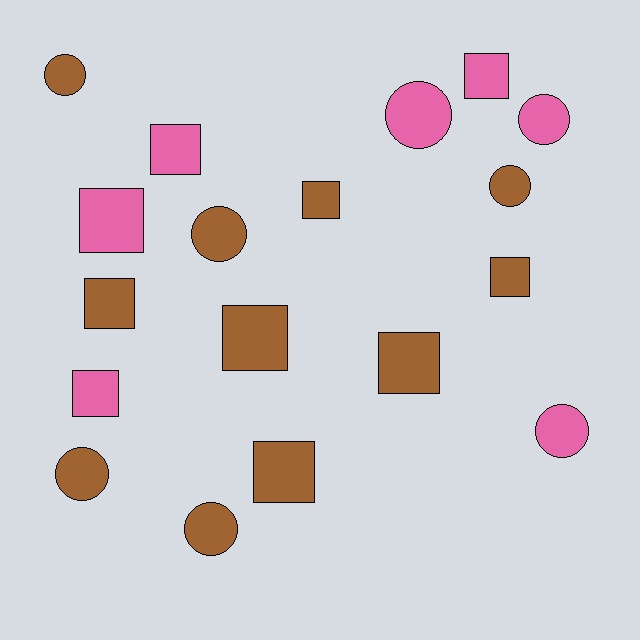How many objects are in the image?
There are 18 objects.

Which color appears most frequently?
Brown, with 11 objects.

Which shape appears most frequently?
Square, with 10 objects.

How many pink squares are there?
There are 4 pink squares.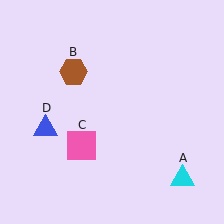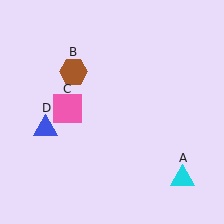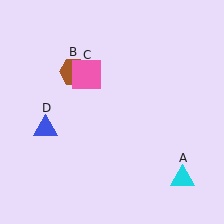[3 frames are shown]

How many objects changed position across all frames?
1 object changed position: pink square (object C).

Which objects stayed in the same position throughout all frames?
Cyan triangle (object A) and brown hexagon (object B) and blue triangle (object D) remained stationary.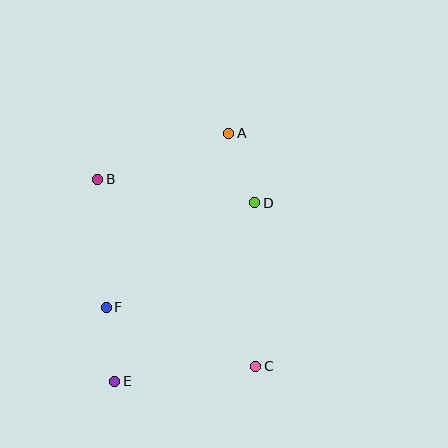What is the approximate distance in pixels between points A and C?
The distance between A and C is approximately 235 pixels.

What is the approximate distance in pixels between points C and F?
The distance between C and F is approximately 161 pixels.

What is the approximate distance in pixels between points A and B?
The distance between A and B is approximately 138 pixels.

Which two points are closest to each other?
Points A and D are closest to each other.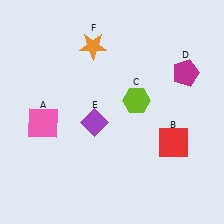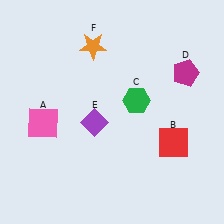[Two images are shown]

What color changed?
The hexagon (C) changed from lime in Image 1 to green in Image 2.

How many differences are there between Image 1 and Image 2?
There is 1 difference between the two images.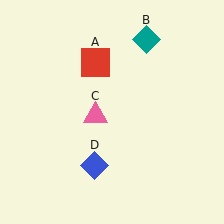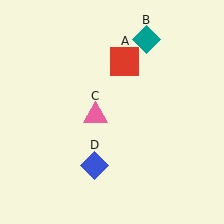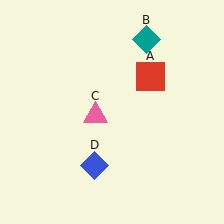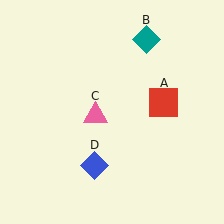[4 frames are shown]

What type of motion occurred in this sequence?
The red square (object A) rotated clockwise around the center of the scene.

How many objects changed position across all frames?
1 object changed position: red square (object A).